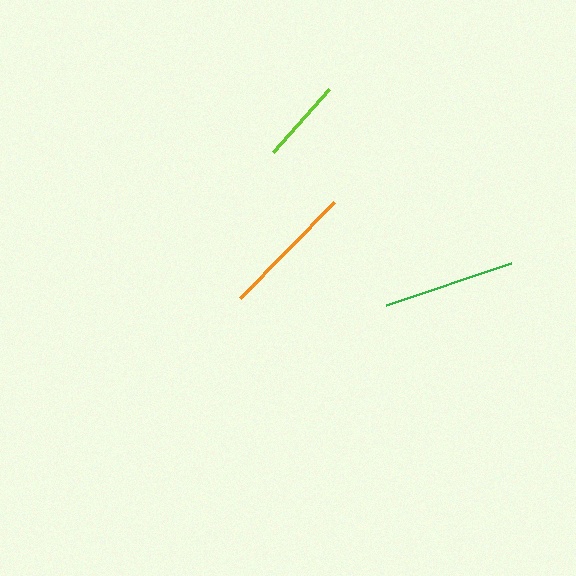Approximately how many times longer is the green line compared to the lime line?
The green line is approximately 1.6 times the length of the lime line.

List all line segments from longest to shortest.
From longest to shortest: orange, green, lime.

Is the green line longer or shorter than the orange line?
The orange line is longer than the green line.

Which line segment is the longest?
The orange line is the longest at approximately 135 pixels.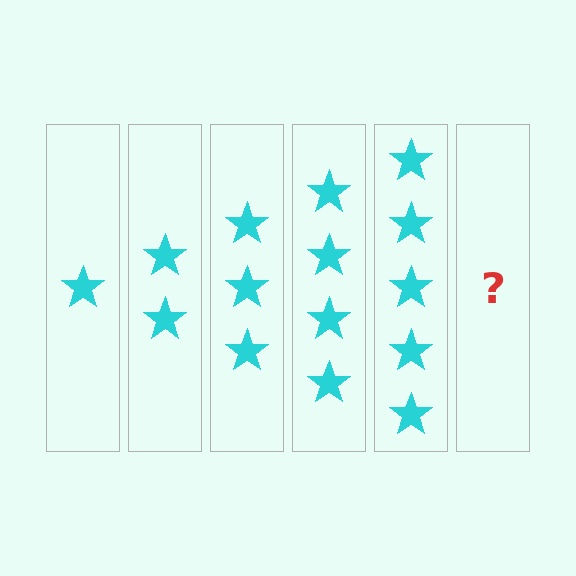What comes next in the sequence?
The next element should be 6 stars.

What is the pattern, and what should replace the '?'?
The pattern is that each step adds one more star. The '?' should be 6 stars.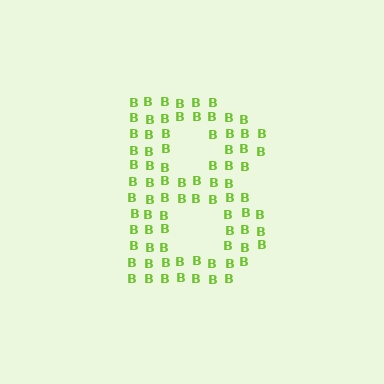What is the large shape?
The large shape is the letter B.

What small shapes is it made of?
It is made of small letter B's.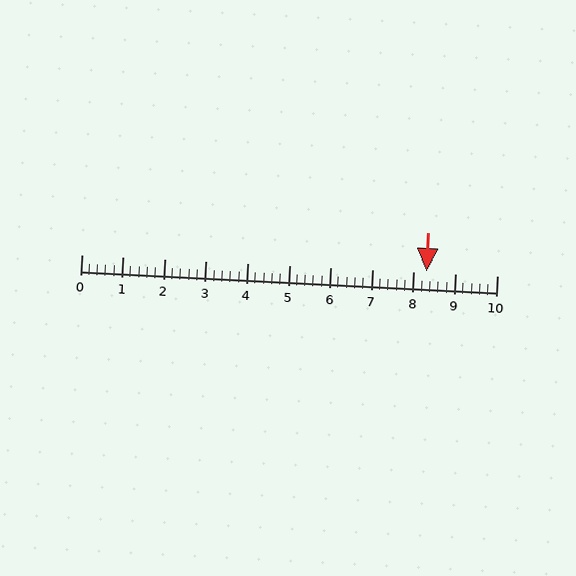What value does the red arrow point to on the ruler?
The red arrow points to approximately 8.3.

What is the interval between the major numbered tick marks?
The major tick marks are spaced 1 units apart.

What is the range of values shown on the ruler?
The ruler shows values from 0 to 10.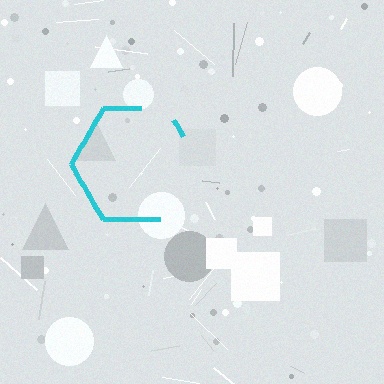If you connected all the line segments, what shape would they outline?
They would outline a hexagon.